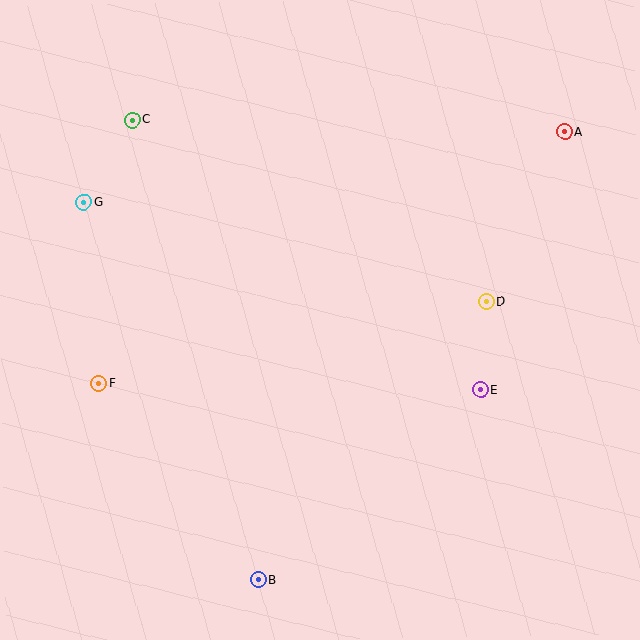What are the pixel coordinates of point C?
Point C is at (132, 120).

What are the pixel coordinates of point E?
Point E is at (481, 390).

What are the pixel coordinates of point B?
Point B is at (258, 580).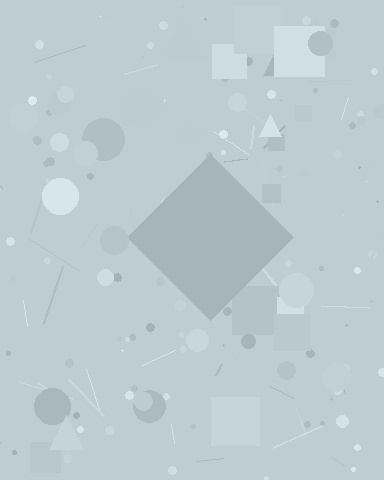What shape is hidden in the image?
A diamond is hidden in the image.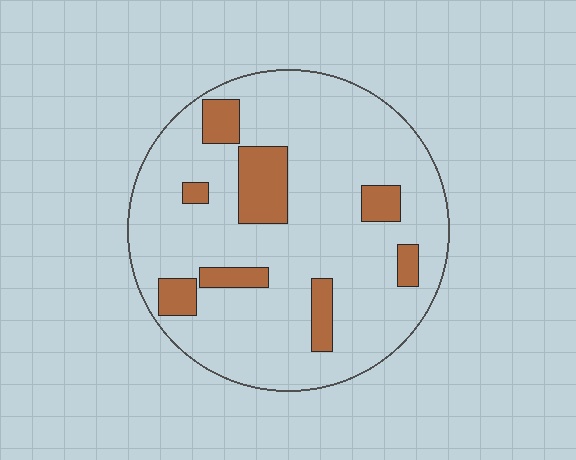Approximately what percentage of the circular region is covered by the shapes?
Approximately 15%.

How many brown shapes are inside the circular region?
8.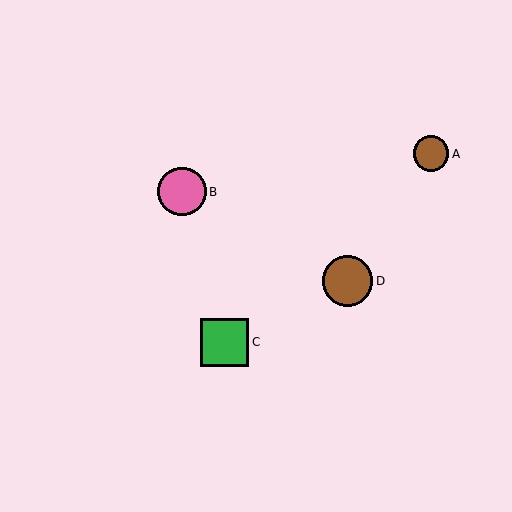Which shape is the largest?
The brown circle (labeled D) is the largest.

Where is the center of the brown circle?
The center of the brown circle is at (431, 154).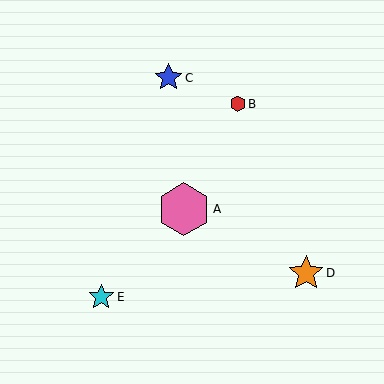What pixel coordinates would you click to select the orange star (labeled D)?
Click at (306, 273) to select the orange star D.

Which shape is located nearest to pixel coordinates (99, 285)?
The cyan star (labeled E) at (101, 297) is nearest to that location.